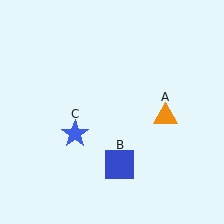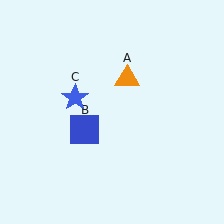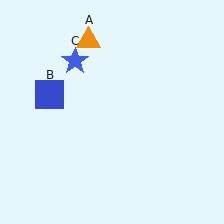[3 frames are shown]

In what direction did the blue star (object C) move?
The blue star (object C) moved up.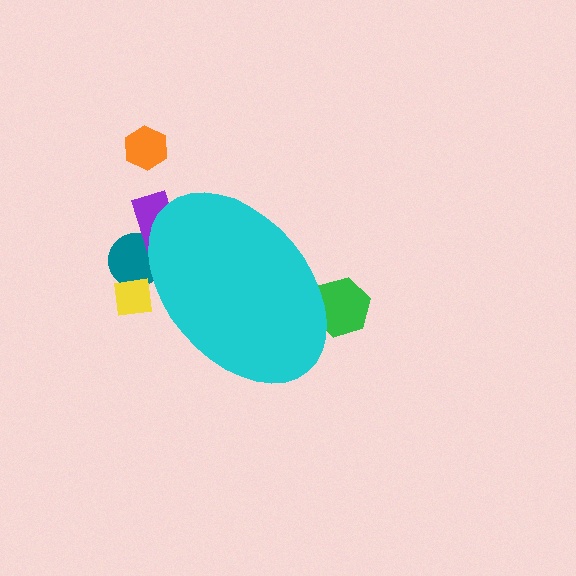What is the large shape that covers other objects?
A cyan ellipse.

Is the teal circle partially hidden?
Yes, the teal circle is partially hidden behind the cyan ellipse.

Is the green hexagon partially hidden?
Yes, the green hexagon is partially hidden behind the cyan ellipse.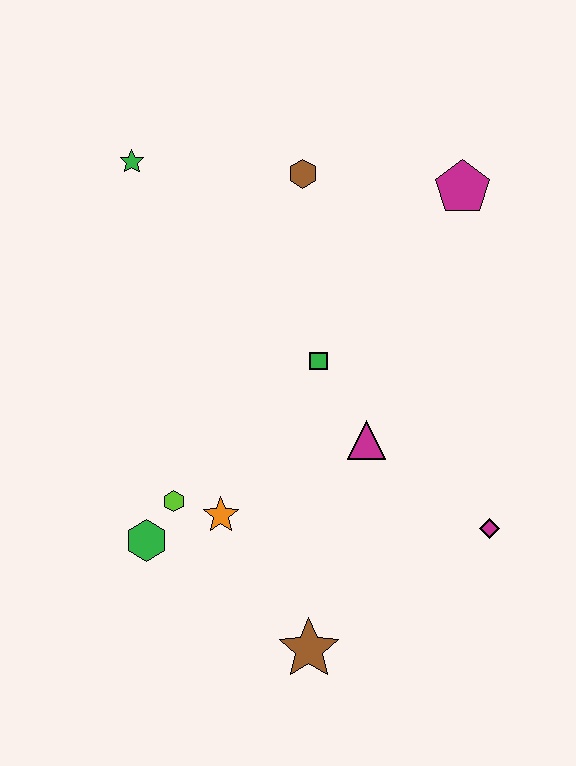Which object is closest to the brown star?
The orange star is closest to the brown star.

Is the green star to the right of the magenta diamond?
No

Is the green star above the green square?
Yes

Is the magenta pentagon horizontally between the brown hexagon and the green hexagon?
No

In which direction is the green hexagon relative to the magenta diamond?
The green hexagon is to the left of the magenta diamond.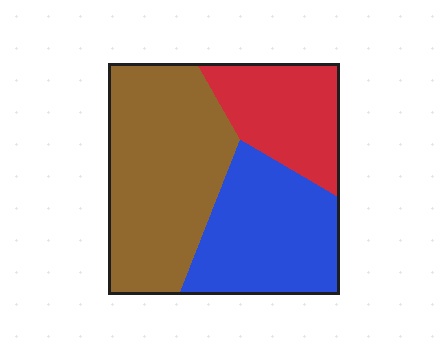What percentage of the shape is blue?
Blue takes up between a quarter and a half of the shape.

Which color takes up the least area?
Red, at roughly 25%.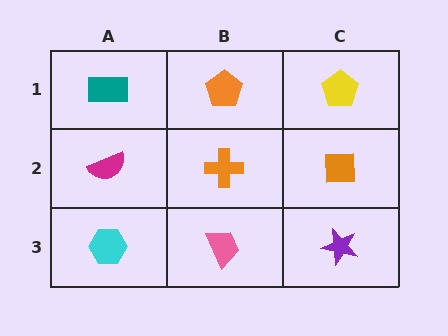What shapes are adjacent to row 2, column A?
A teal rectangle (row 1, column A), a cyan hexagon (row 3, column A), an orange cross (row 2, column B).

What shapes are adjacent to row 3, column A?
A magenta semicircle (row 2, column A), a pink trapezoid (row 3, column B).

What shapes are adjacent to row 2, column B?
An orange pentagon (row 1, column B), a pink trapezoid (row 3, column B), a magenta semicircle (row 2, column A), an orange square (row 2, column C).